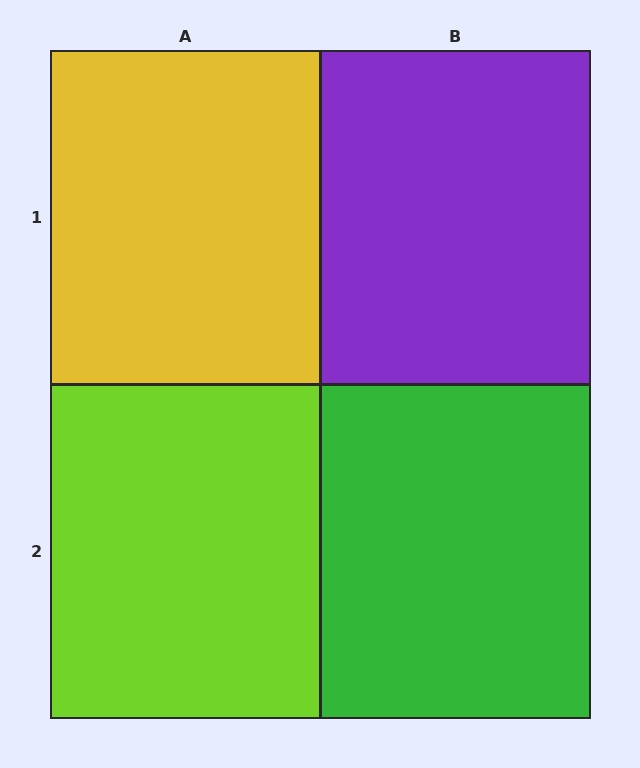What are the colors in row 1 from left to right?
Yellow, purple.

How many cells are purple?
1 cell is purple.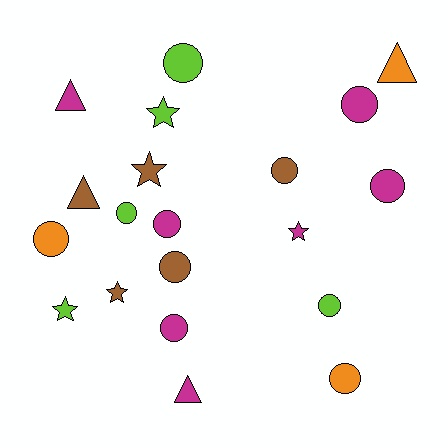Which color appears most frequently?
Magenta, with 7 objects.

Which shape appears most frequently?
Circle, with 11 objects.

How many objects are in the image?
There are 20 objects.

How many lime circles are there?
There are 3 lime circles.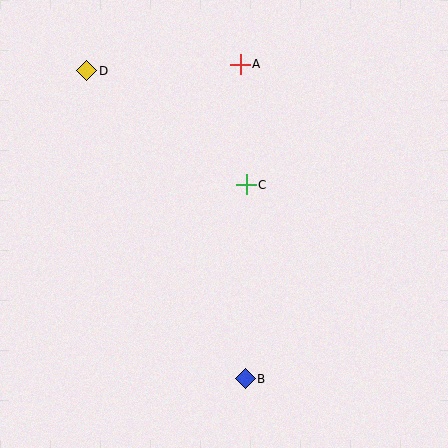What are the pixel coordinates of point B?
Point B is at (245, 379).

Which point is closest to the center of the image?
Point C at (246, 185) is closest to the center.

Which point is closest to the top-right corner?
Point A is closest to the top-right corner.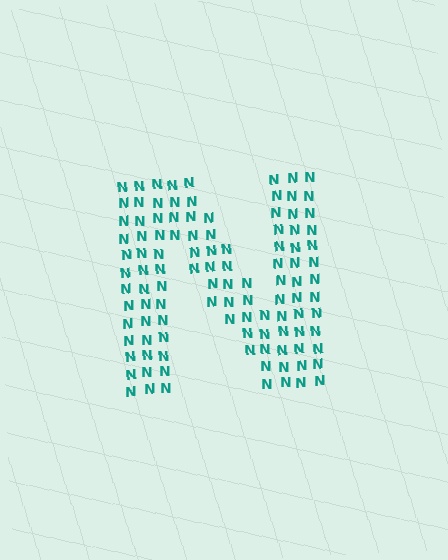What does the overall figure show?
The overall figure shows the letter N.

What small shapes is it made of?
It is made of small letter N's.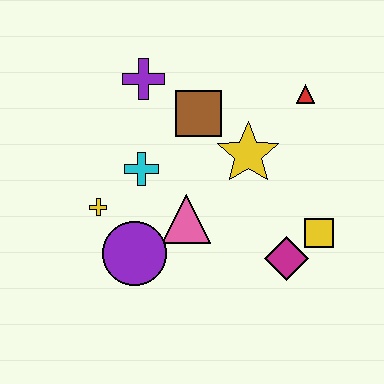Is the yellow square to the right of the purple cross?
Yes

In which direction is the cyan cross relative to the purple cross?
The cyan cross is below the purple cross.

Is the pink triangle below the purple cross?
Yes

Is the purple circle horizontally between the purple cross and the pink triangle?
No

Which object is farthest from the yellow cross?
The red triangle is farthest from the yellow cross.